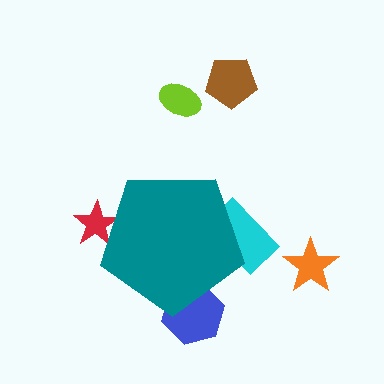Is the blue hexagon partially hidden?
Yes, the blue hexagon is partially hidden behind the teal pentagon.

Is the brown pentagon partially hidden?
No, the brown pentagon is fully visible.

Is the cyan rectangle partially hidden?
Yes, the cyan rectangle is partially hidden behind the teal pentagon.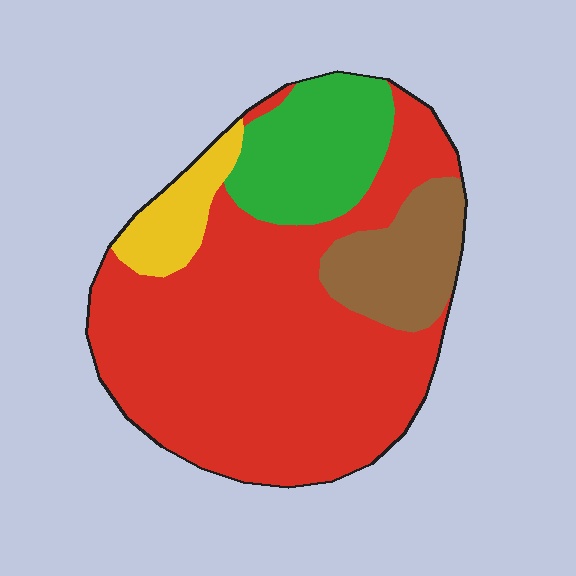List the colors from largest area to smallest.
From largest to smallest: red, green, brown, yellow.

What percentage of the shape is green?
Green covers roughly 15% of the shape.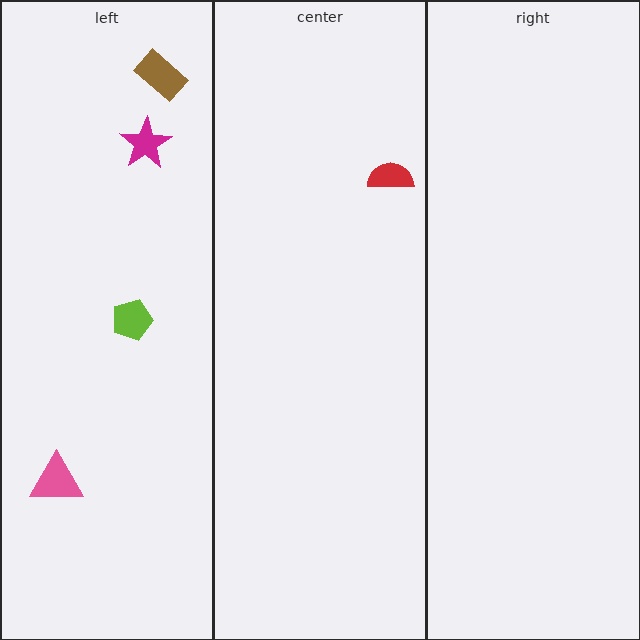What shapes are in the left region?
The magenta star, the lime pentagon, the brown rectangle, the pink triangle.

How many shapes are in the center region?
1.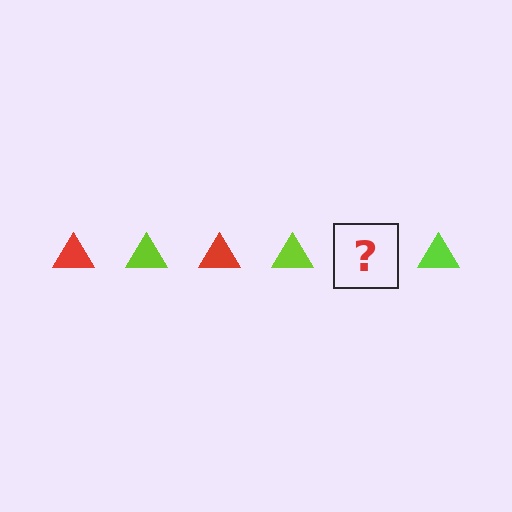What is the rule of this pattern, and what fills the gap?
The rule is that the pattern cycles through red, lime triangles. The gap should be filled with a red triangle.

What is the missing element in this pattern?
The missing element is a red triangle.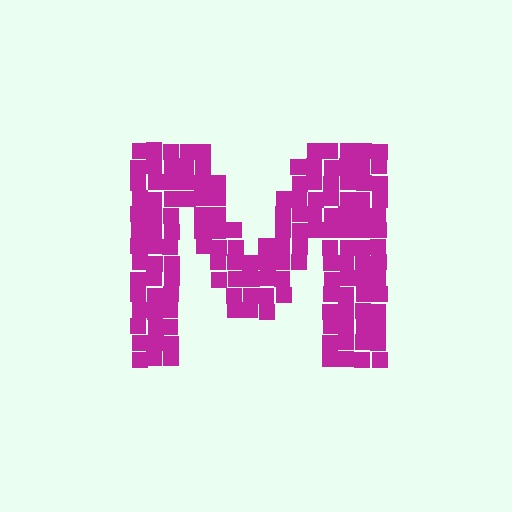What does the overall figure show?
The overall figure shows the letter M.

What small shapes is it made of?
It is made of small squares.